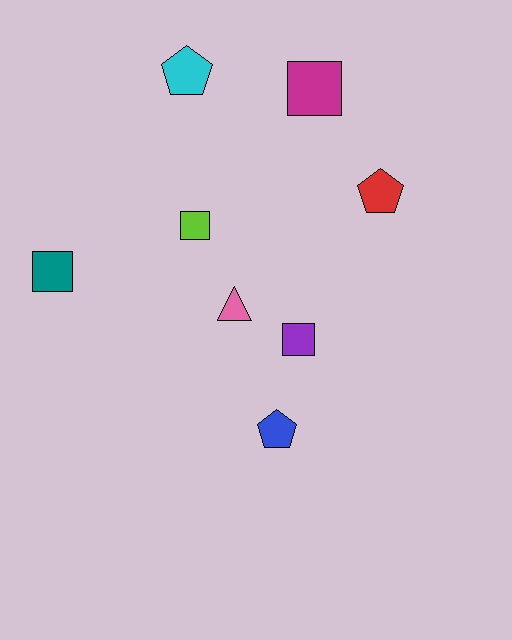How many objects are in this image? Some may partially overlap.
There are 8 objects.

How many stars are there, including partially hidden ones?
There are no stars.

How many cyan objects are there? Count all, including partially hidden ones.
There is 1 cyan object.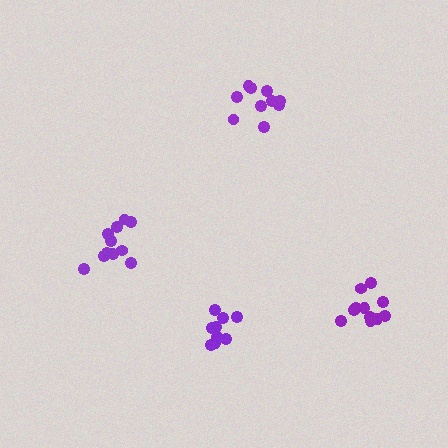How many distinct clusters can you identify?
There are 4 distinct clusters.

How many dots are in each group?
Group 1: 11 dots, Group 2: 10 dots, Group 3: 12 dots, Group 4: 10 dots (43 total).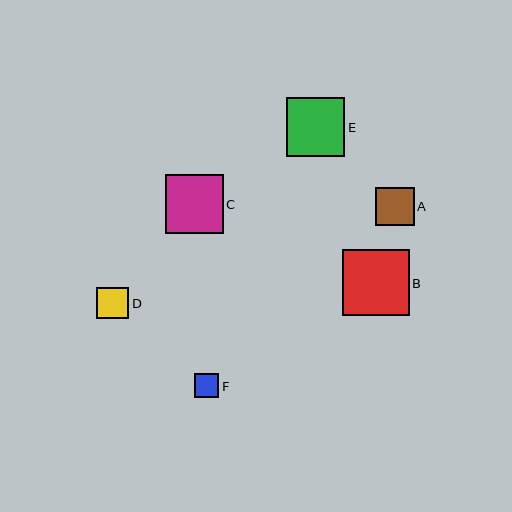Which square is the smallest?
Square F is the smallest with a size of approximately 24 pixels.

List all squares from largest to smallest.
From largest to smallest: B, E, C, A, D, F.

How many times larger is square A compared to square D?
Square A is approximately 1.2 times the size of square D.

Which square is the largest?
Square B is the largest with a size of approximately 66 pixels.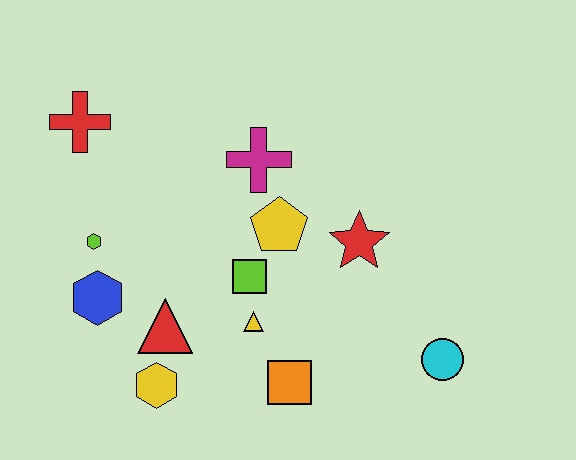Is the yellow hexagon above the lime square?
No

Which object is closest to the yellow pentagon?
The lime square is closest to the yellow pentagon.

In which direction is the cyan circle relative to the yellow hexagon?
The cyan circle is to the right of the yellow hexagon.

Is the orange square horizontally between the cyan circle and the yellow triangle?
Yes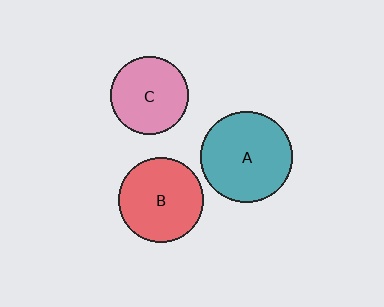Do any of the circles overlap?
No, none of the circles overlap.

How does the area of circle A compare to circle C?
Approximately 1.4 times.